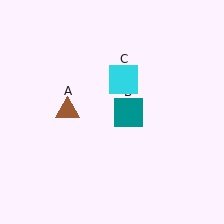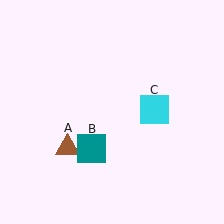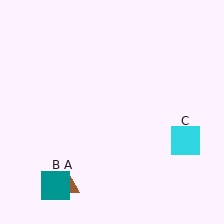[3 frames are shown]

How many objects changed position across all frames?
3 objects changed position: brown triangle (object A), teal square (object B), cyan square (object C).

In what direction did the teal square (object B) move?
The teal square (object B) moved down and to the left.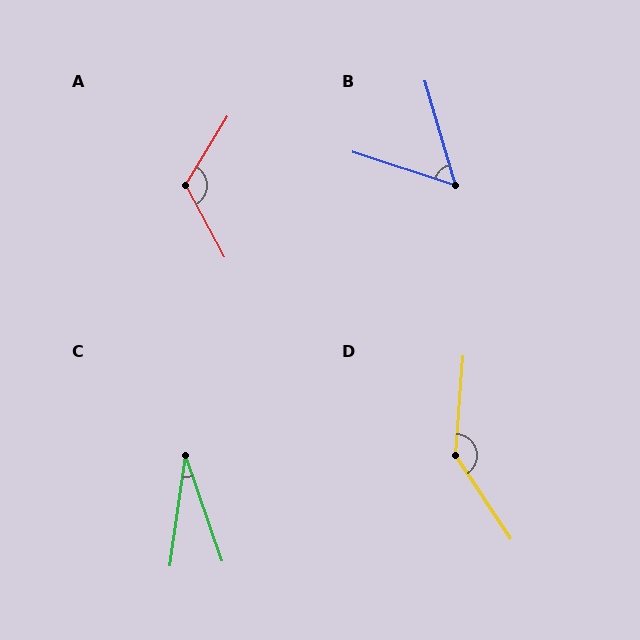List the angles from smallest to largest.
C (27°), B (56°), A (120°), D (142°).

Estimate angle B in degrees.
Approximately 56 degrees.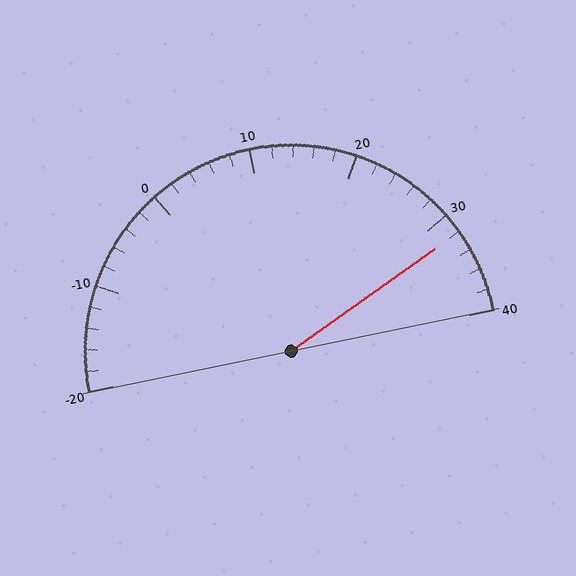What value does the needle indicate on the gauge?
The needle indicates approximately 32.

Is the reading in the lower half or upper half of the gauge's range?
The reading is in the upper half of the range (-20 to 40).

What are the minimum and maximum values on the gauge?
The gauge ranges from -20 to 40.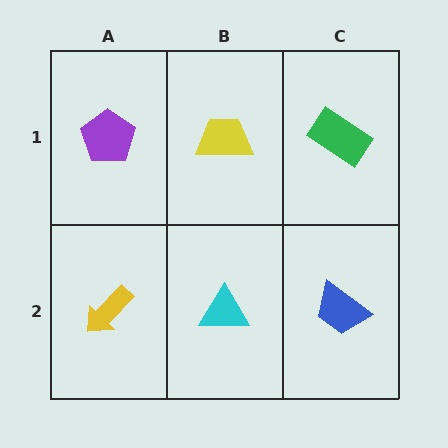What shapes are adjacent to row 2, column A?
A purple pentagon (row 1, column A), a cyan triangle (row 2, column B).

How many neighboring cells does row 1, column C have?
2.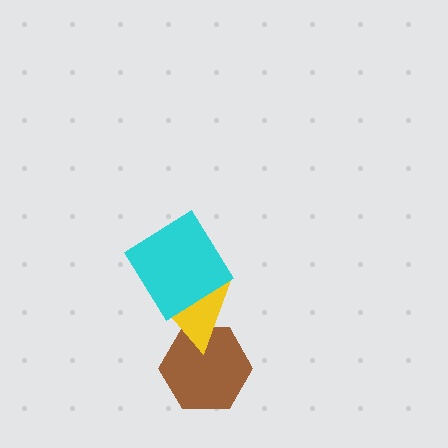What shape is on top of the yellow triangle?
The cyan diamond is on top of the yellow triangle.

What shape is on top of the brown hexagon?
The yellow triangle is on top of the brown hexagon.